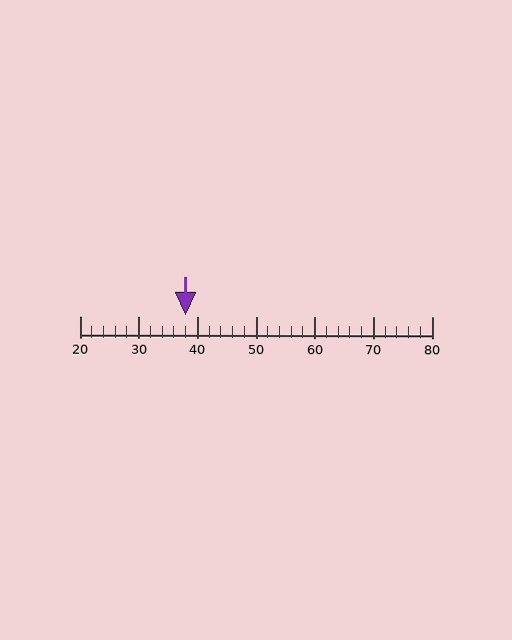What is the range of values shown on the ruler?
The ruler shows values from 20 to 80.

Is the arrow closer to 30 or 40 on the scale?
The arrow is closer to 40.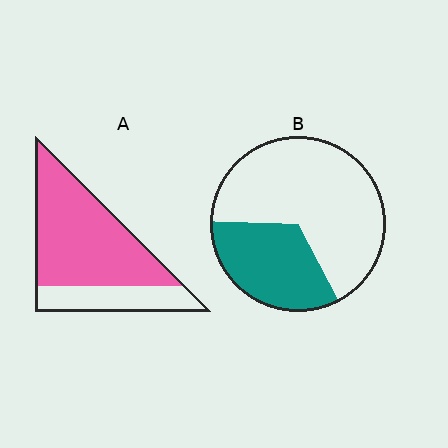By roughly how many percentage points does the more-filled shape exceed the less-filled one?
By roughly 40 percentage points (A over B).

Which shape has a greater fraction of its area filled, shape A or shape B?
Shape A.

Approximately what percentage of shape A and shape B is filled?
A is approximately 75% and B is approximately 35%.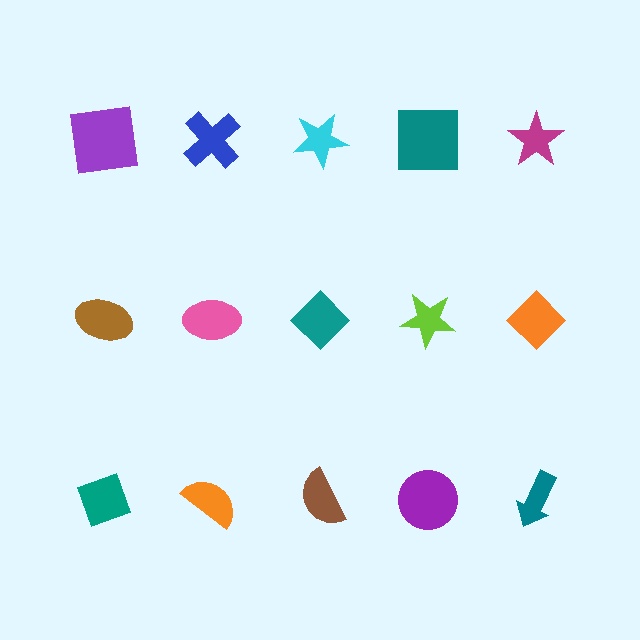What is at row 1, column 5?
A magenta star.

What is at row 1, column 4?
A teal square.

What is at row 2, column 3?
A teal diamond.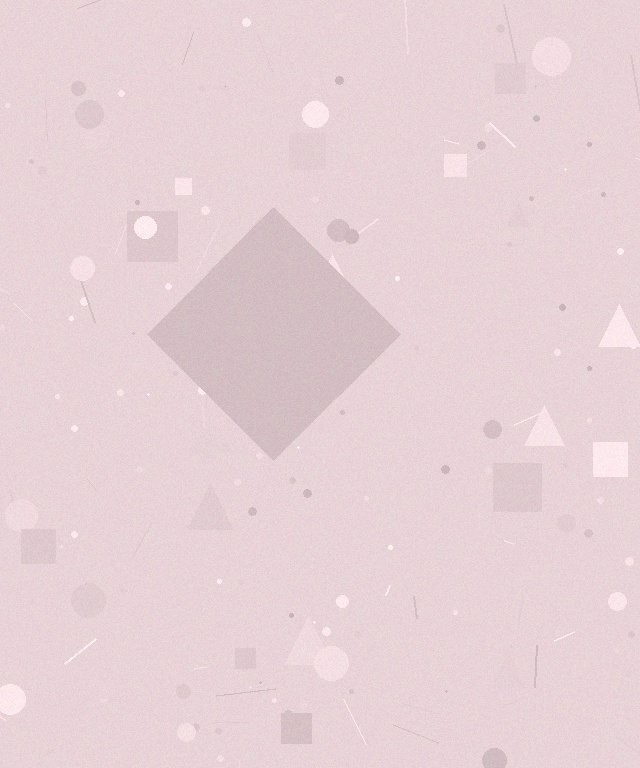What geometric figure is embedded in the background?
A diamond is embedded in the background.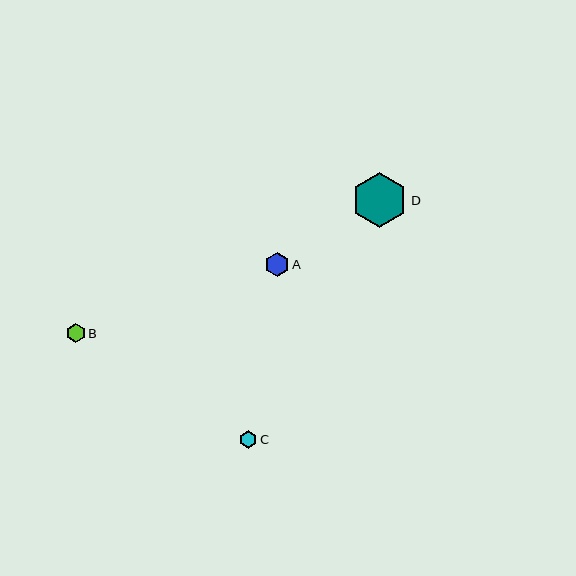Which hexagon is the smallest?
Hexagon C is the smallest with a size of approximately 17 pixels.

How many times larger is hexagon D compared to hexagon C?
Hexagon D is approximately 3.2 times the size of hexagon C.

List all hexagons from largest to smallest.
From largest to smallest: D, A, B, C.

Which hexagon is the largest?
Hexagon D is the largest with a size of approximately 55 pixels.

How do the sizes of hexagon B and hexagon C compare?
Hexagon B and hexagon C are approximately the same size.